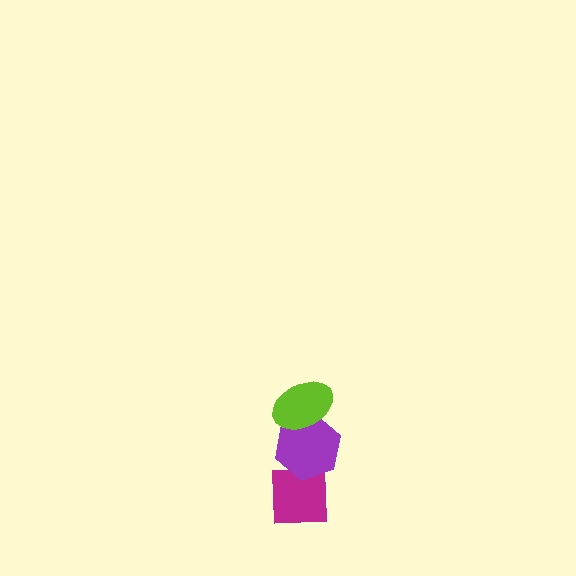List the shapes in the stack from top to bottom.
From top to bottom: the lime ellipse, the purple hexagon, the magenta square.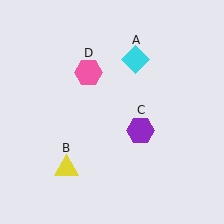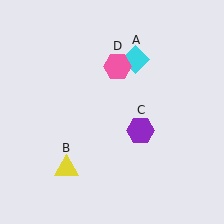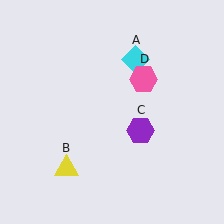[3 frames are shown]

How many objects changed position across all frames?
1 object changed position: pink hexagon (object D).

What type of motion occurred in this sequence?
The pink hexagon (object D) rotated clockwise around the center of the scene.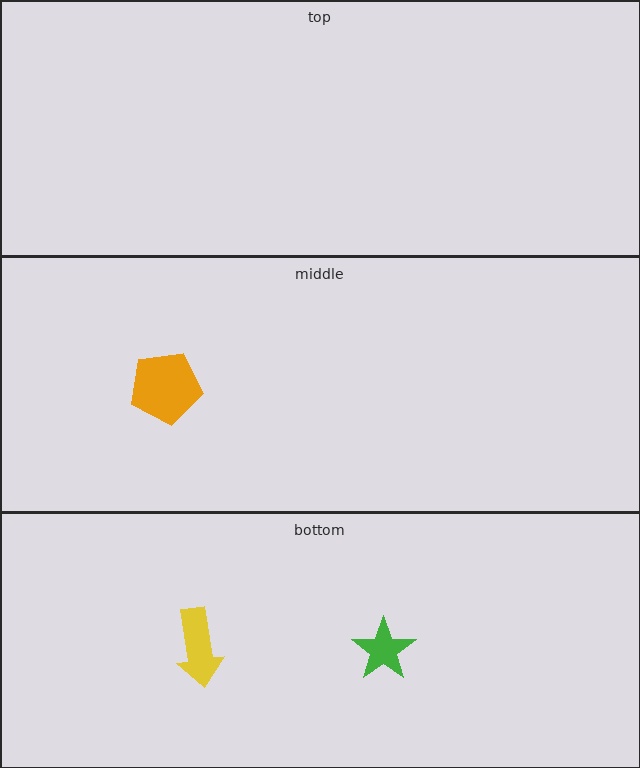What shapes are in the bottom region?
The green star, the yellow arrow.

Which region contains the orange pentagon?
The middle region.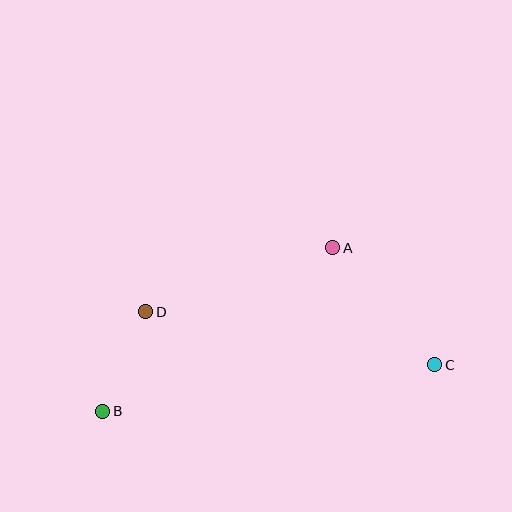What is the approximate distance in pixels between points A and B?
The distance between A and B is approximately 282 pixels.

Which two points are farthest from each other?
Points B and C are farthest from each other.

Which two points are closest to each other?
Points B and D are closest to each other.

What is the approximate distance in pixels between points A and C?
The distance between A and C is approximately 155 pixels.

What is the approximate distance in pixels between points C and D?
The distance between C and D is approximately 294 pixels.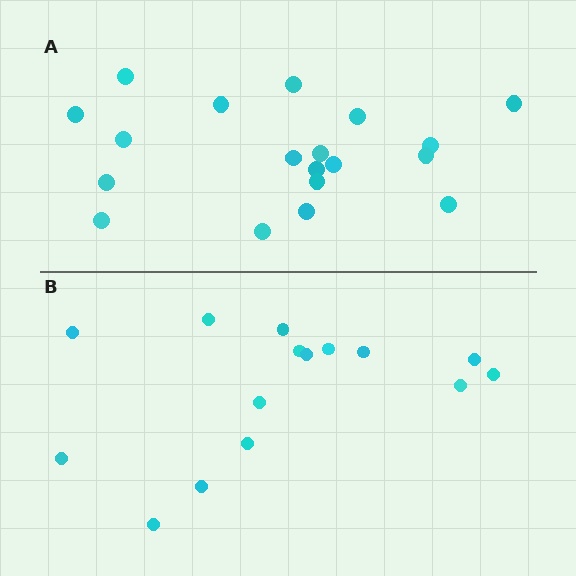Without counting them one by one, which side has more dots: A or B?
Region A (the top region) has more dots.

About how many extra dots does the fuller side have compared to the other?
Region A has about 4 more dots than region B.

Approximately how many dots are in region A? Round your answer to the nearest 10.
About 20 dots. (The exact count is 19, which rounds to 20.)